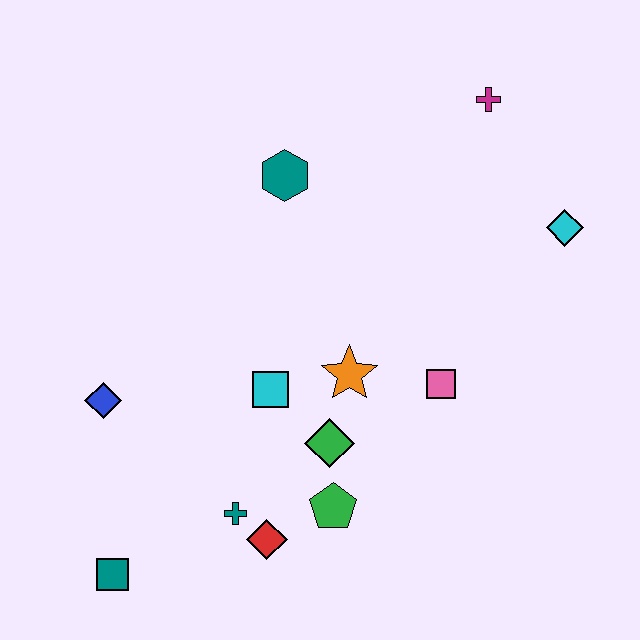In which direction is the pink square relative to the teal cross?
The pink square is to the right of the teal cross.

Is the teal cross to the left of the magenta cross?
Yes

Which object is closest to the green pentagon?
The green diamond is closest to the green pentagon.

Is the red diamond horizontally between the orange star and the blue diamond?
Yes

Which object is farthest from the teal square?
The magenta cross is farthest from the teal square.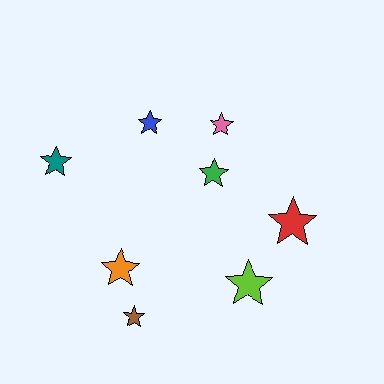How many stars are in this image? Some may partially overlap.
There are 8 stars.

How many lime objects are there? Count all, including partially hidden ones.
There is 1 lime object.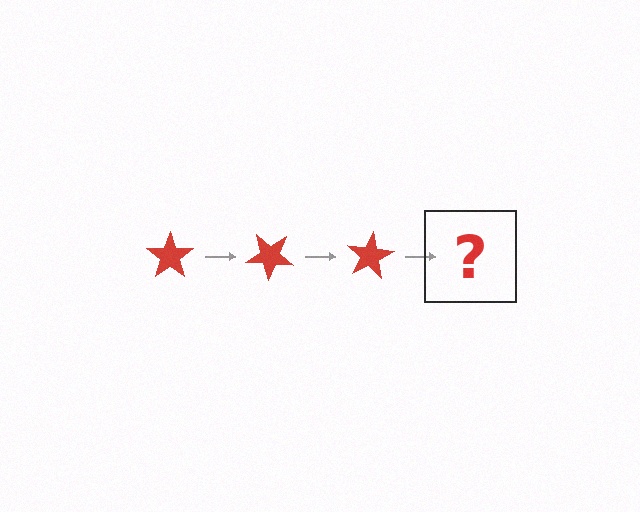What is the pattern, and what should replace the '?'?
The pattern is that the star rotates 40 degrees each step. The '?' should be a red star rotated 120 degrees.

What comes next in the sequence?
The next element should be a red star rotated 120 degrees.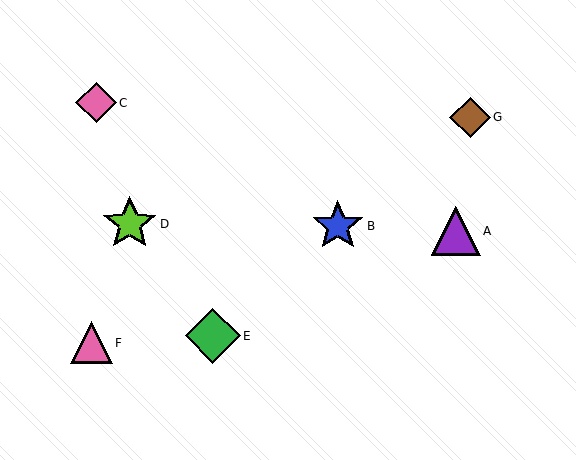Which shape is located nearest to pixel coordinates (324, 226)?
The blue star (labeled B) at (338, 226) is nearest to that location.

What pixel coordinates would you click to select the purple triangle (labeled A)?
Click at (456, 231) to select the purple triangle A.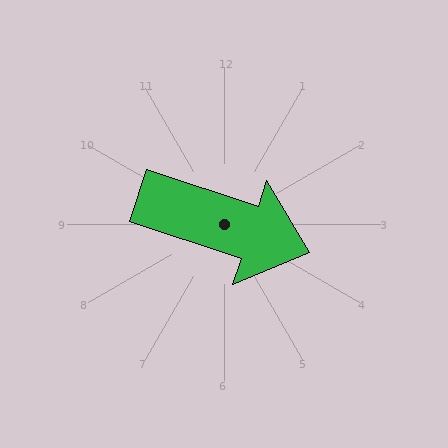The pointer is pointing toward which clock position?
Roughly 4 o'clock.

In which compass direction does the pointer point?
East.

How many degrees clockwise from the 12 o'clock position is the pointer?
Approximately 108 degrees.